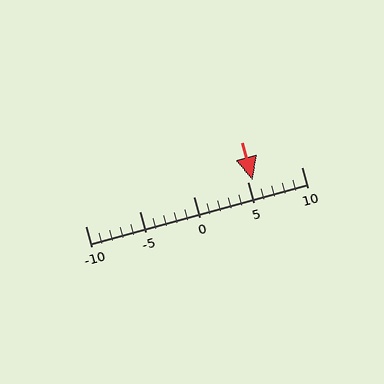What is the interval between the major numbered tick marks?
The major tick marks are spaced 5 units apart.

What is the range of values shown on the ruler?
The ruler shows values from -10 to 10.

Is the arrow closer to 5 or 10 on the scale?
The arrow is closer to 5.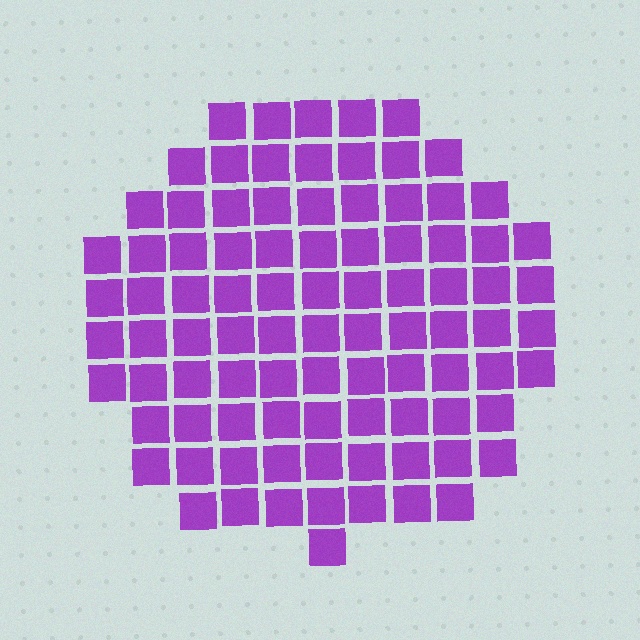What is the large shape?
The large shape is a circle.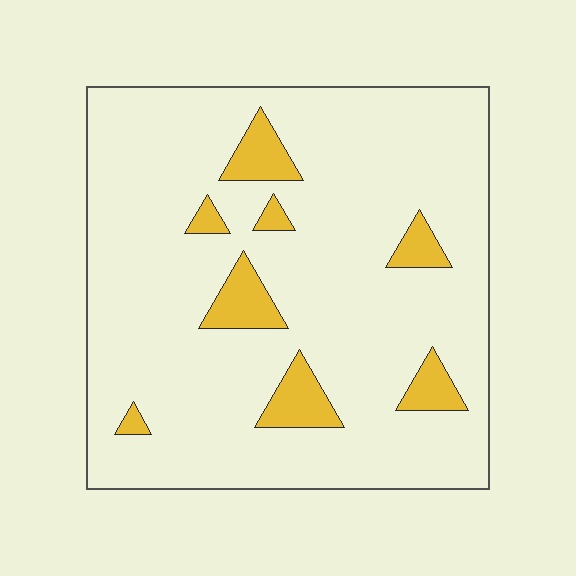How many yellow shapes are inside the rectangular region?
8.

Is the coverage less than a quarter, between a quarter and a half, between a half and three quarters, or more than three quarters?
Less than a quarter.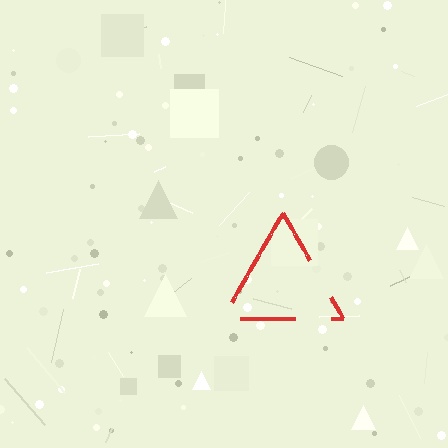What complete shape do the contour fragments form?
The contour fragments form a triangle.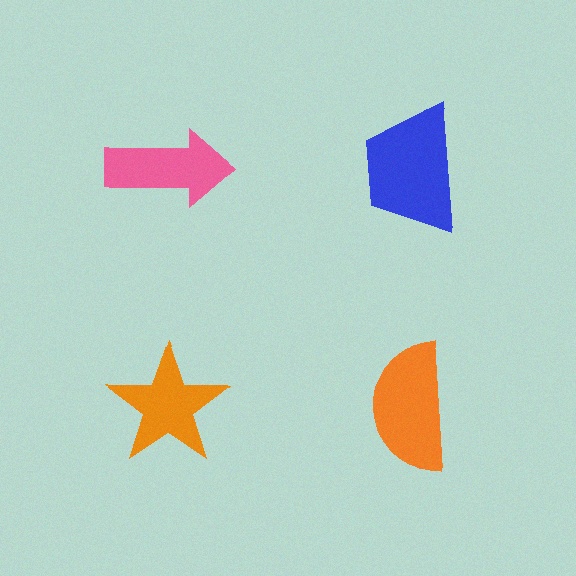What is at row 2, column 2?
An orange semicircle.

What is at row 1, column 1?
A pink arrow.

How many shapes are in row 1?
2 shapes.